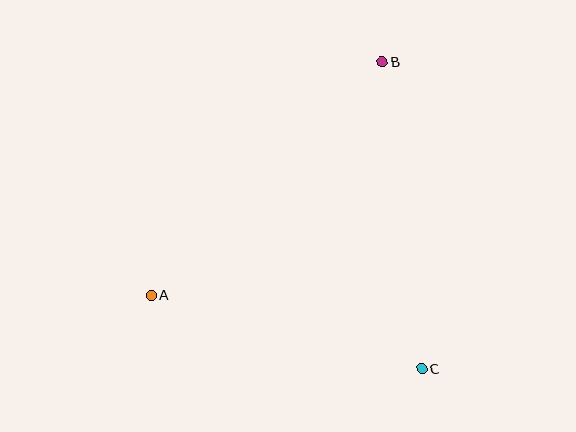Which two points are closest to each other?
Points A and C are closest to each other.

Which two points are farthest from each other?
Points A and B are farthest from each other.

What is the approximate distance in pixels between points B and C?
The distance between B and C is approximately 309 pixels.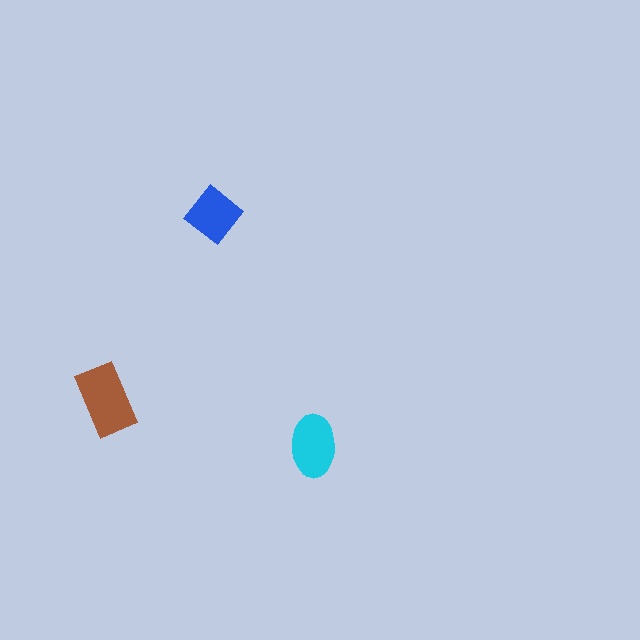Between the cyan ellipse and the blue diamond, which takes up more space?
The cyan ellipse.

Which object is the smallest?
The blue diamond.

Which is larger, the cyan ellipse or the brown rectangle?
The brown rectangle.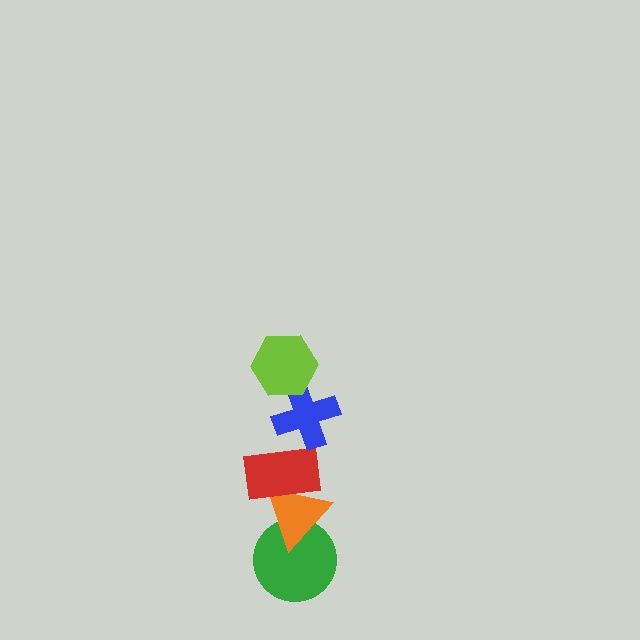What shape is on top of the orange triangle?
The red rectangle is on top of the orange triangle.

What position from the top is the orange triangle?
The orange triangle is 4th from the top.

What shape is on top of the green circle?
The orange triangle is on top of the green circle.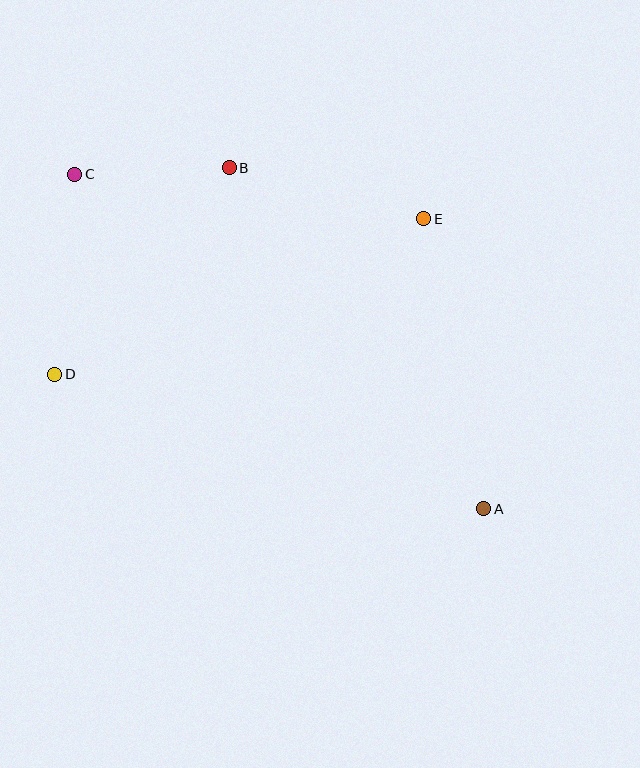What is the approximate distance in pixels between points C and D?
The distance between C and D is approximately 201 pixels.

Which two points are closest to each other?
Points B and C are closest to each other.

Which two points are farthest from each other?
Points A and C are farthest from each other.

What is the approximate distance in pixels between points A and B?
The distance between A and B is approximately 426 pixels.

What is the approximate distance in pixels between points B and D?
The distance between B and D is approximately 270 pixels.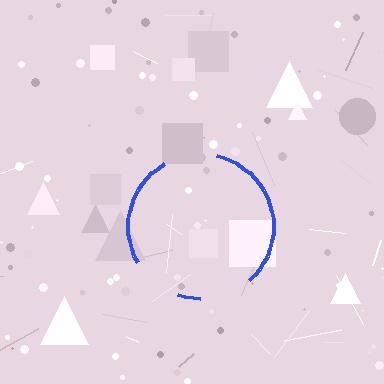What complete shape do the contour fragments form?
The contour fragments form a circle.